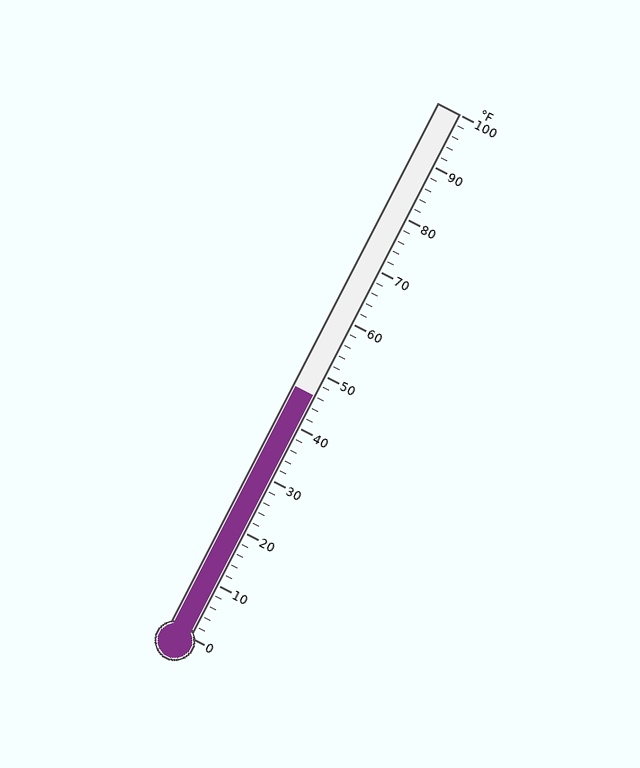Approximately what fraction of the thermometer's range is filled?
The thermometer is filled to approximately 45% of its range.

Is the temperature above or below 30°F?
The temperature is above 30°F.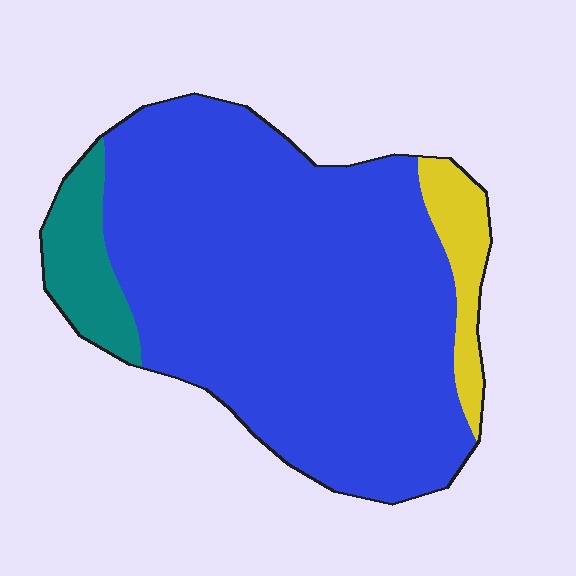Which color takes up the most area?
Blue, at roughly 85%.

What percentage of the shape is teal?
Teal covers around 10% of the shape.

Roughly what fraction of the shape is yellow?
Yellow covers 8% of the shape.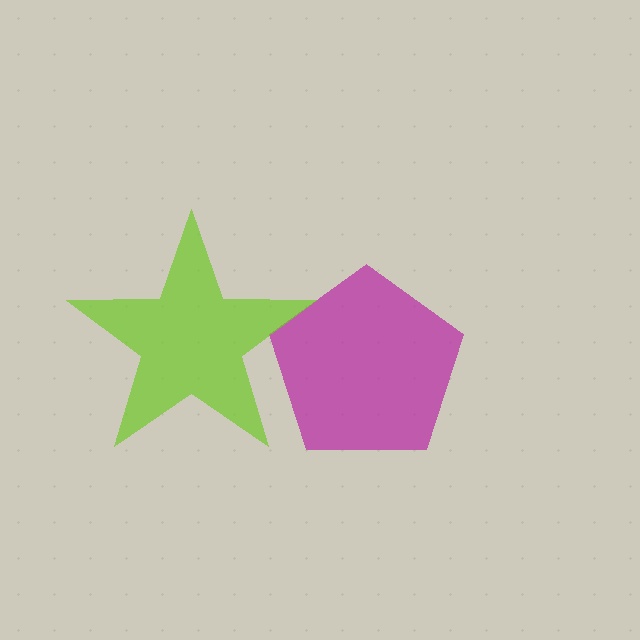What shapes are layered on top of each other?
The layered shapes are: a magenta pentagon, a lime star.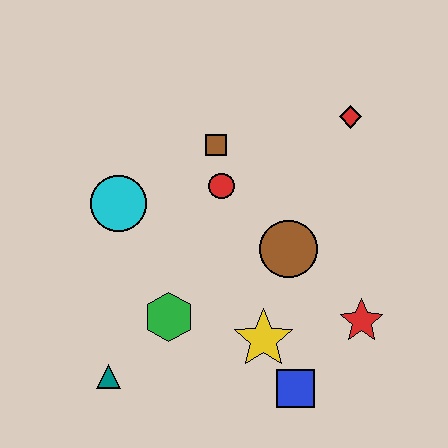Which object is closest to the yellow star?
The blue square is closest to the yellow star.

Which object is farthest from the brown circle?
The teal triangle is farthest from the brown circle.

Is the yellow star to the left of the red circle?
No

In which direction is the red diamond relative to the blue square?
The red diamond is above the blue square.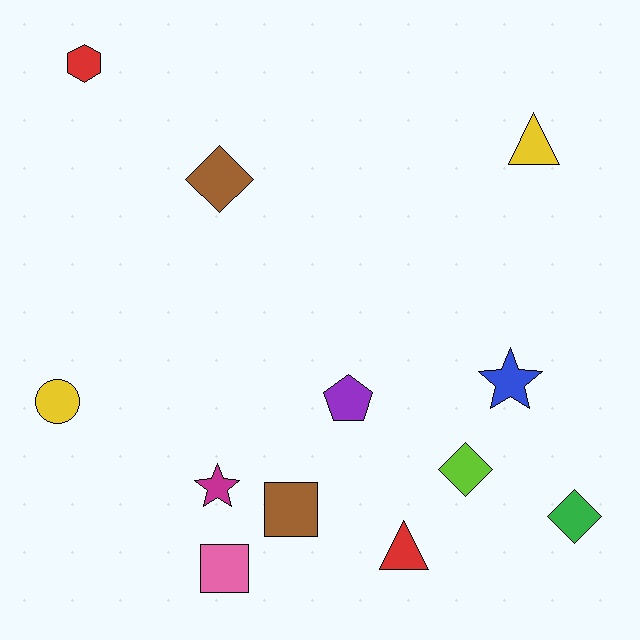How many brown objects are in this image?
There are 2 brown objects.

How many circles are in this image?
There is 1 circle.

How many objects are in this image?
There are 12 objects.